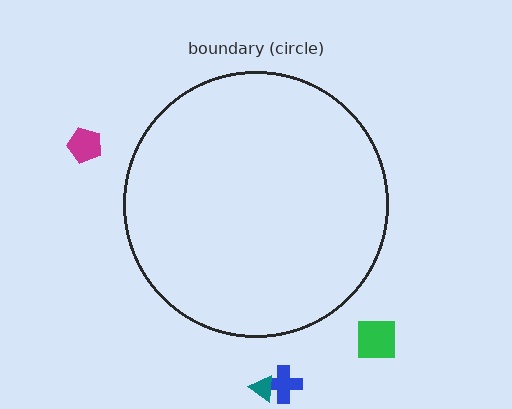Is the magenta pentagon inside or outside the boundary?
Outside.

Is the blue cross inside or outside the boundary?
Outside.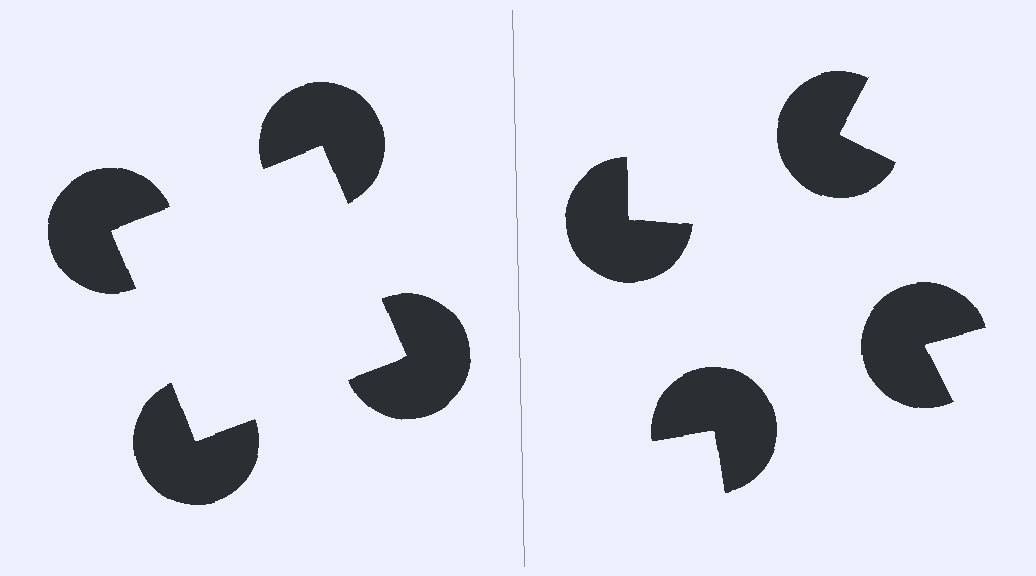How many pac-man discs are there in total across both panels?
8 — 4 on each side.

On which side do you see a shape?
An illusory square appears on the left side. On the right side the wedge cuts are rotated, so no coherent shape forms.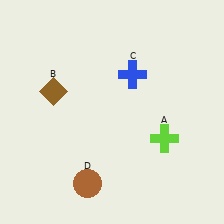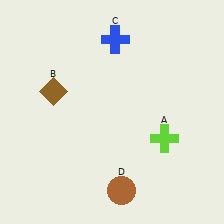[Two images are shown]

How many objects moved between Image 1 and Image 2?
2 objects moved between the two images.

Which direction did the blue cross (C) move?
The blue cross (C) moved up.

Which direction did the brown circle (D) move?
The brown circle (D) moved right.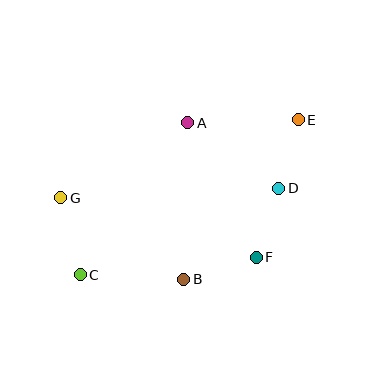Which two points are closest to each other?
Points D and E are closest to each other.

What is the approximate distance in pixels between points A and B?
The distance between A and B is approximately 157 pixels.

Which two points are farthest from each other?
Points C and E are farthest from each other.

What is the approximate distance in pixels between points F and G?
The distance between F and G is approximately 204 pixels.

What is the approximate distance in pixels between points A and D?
The distance between A and D is approximately 112 pixels.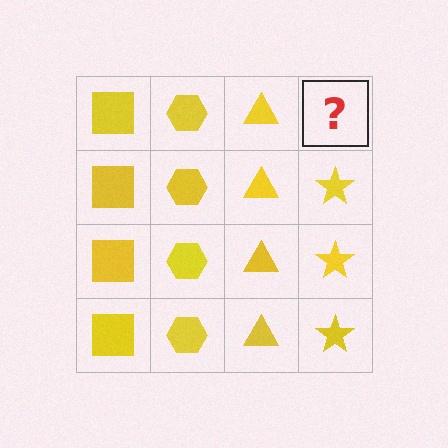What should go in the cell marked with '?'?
The missing cell should contain a yellow star.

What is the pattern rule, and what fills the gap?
The rule is that each column has a consistent shape. The gap should be filled with a yellow star.